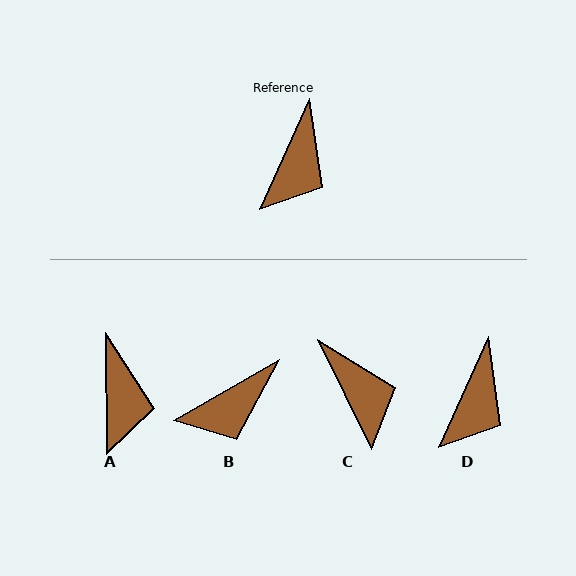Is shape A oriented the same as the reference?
No, it is off by about 25 degrees.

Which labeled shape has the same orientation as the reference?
D.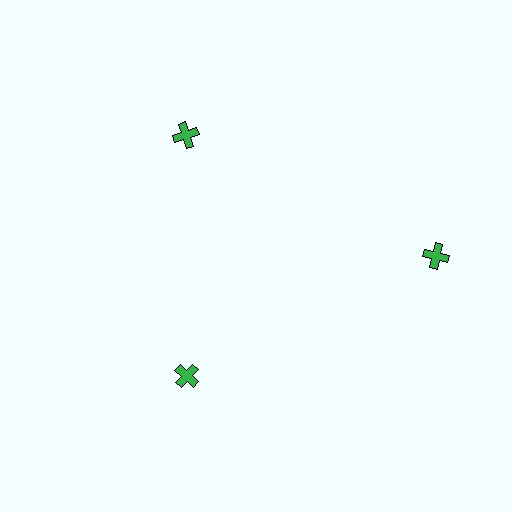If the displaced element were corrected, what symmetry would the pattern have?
It would have 3-fold rotational symmetry — the pattern would map onto itself every 120 degrees.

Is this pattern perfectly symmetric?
No. The 3 green crosses are arranged in a ring, but one element near the 3 o'clock position is pushed outward from the center, breaking the 3-fold rotational symmetry.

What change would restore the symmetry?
The symmetry would be restored by moving it inward, back onto the ring so that all 3 crosses sit at equal angles and equal distance from the center.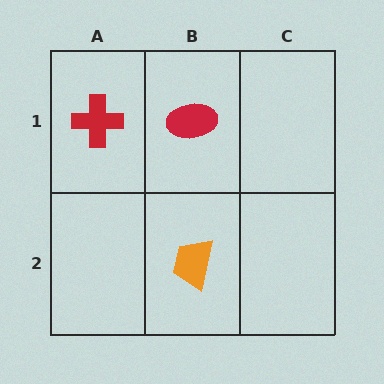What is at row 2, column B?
An orange trapezoid.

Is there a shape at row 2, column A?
No, that cell is empty.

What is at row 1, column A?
A red cross.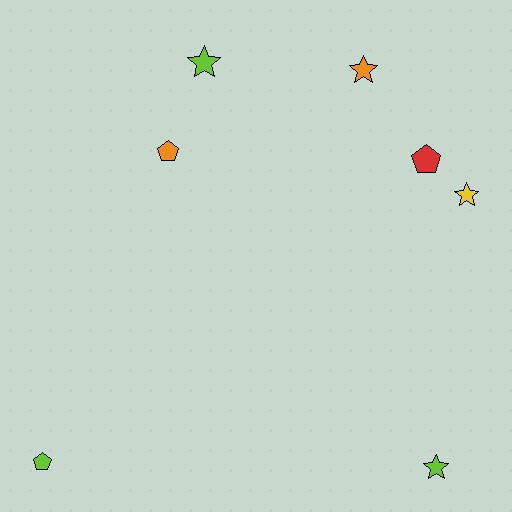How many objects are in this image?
There are 7 objects.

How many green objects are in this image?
There are no green objects.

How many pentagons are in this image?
There are 3 pentagons.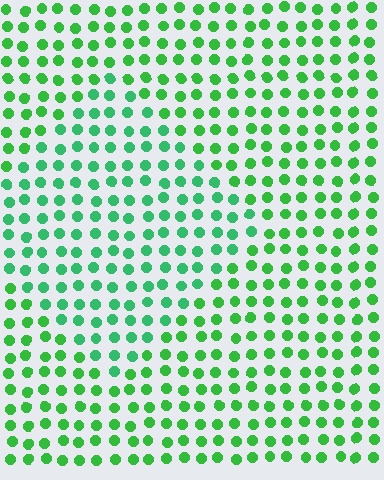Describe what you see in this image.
The image is filled with small green elements in a uniform arrangement. A diamond-shaped region is visible where the elements are tinted to a slightly different hue, forming a subtle color boundary.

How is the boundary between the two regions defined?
The boundary is defined purely by a slight shift in hue (about 21 degrees). Spacing, size, and orientation are identical on both sides.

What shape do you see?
I see a diamond.